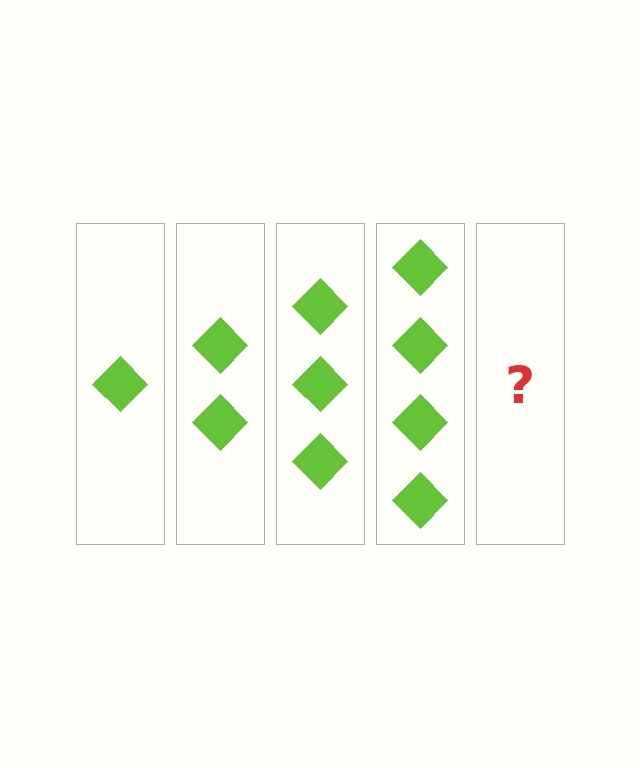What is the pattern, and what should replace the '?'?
The pattern is that each step adds one more diamond. The '?' should be 5 diamonds.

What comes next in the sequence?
The next element should be 5 diamonds.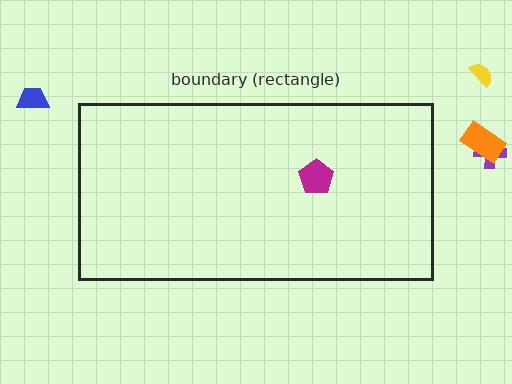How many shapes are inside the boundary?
1 inside, 4 outside.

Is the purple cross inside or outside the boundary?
Outside.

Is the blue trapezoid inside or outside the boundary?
Outside.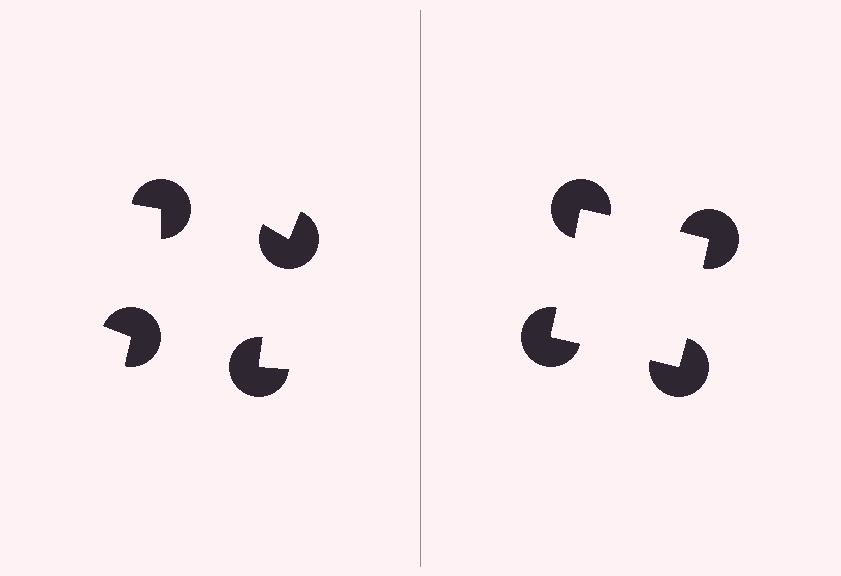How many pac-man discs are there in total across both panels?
8 — 4 on each side.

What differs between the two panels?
The pac-man discs are positioned identically on both sides; only the wedge orientations differ. On the right they align to a square; on the left they are misaligned.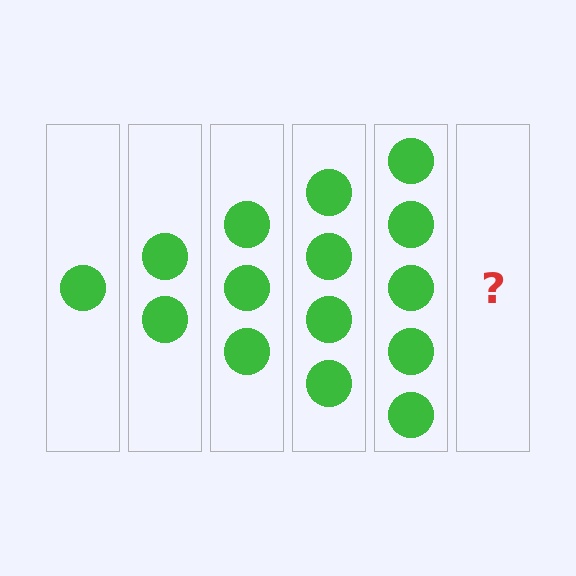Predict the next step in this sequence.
The next step is 6 circles.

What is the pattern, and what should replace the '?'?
The pattern is that each step adds one more circle. The '?' should be 6 circles.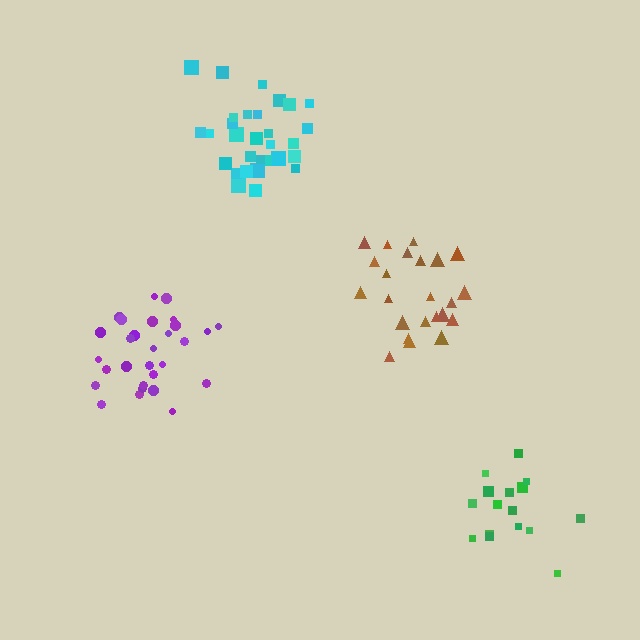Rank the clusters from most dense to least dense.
purple, cyan, brown, green.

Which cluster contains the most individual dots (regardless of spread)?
Cyan (30).